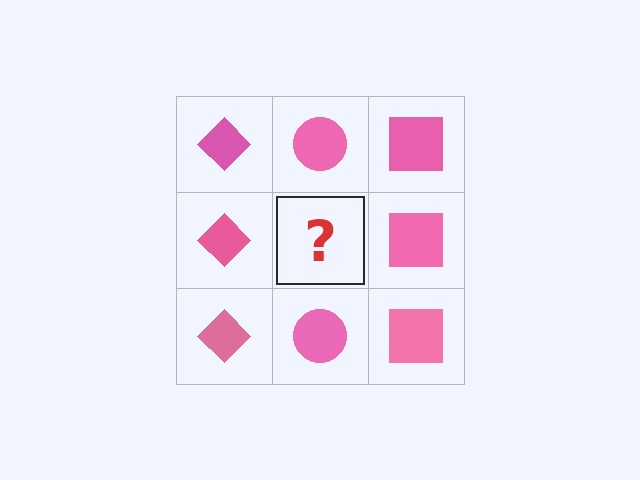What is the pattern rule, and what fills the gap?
The rule is that each column has a consistent shape. The gap should be filled with a pink circle.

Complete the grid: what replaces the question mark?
The question mark should be replaced with a pink circle.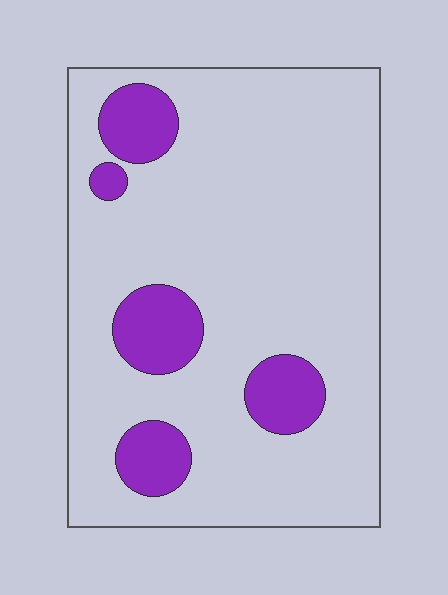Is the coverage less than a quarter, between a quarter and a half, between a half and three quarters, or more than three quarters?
Less than a quarter.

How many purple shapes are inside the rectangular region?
5.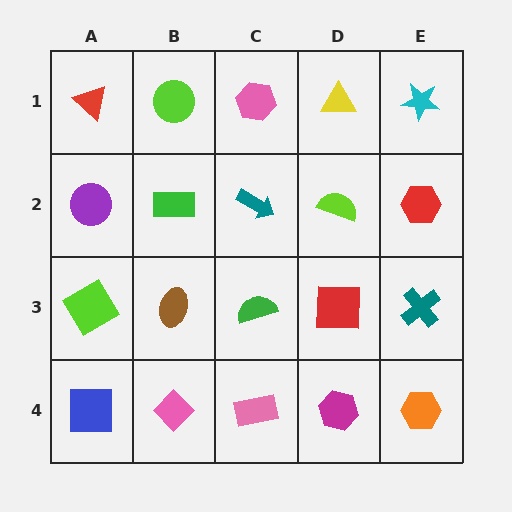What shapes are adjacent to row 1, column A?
A purple circle (row 2, column A), a lime circle (row 1, column B).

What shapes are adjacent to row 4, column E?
A teal cross (row 3, column E), a magenta hexagon (row 4, column D).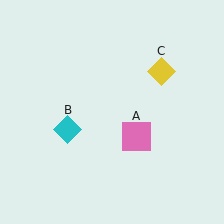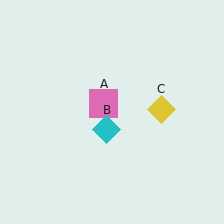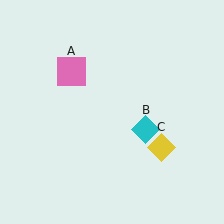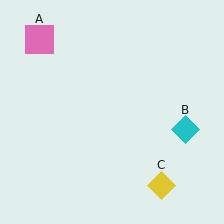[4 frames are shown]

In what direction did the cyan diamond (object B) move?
The cyan diamond (object B) moved right.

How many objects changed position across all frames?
3 objects changed position: pink square (object A), cyan diamond (object B), yellow diamond (object C).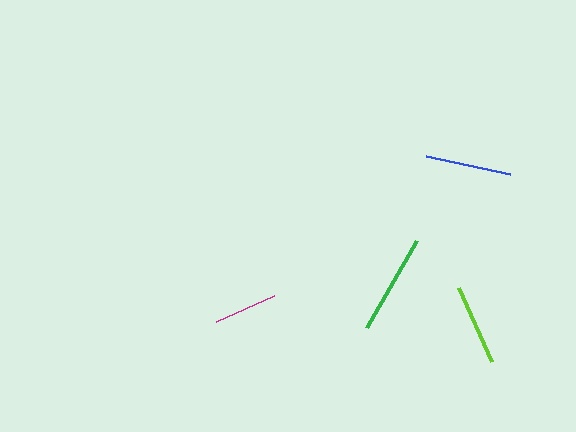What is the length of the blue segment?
The blue segment is approximately 86 pixels long.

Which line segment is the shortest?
The magenta line is the shortest at approximately 63 pixels.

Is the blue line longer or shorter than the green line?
The green line is longer than the blue line.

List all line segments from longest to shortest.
From longest to shortest: green, blue, lime, magenta.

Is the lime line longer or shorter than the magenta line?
The lime line is longer than the magenta line.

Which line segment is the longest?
The green line is the longest at approximately 100 pixels.